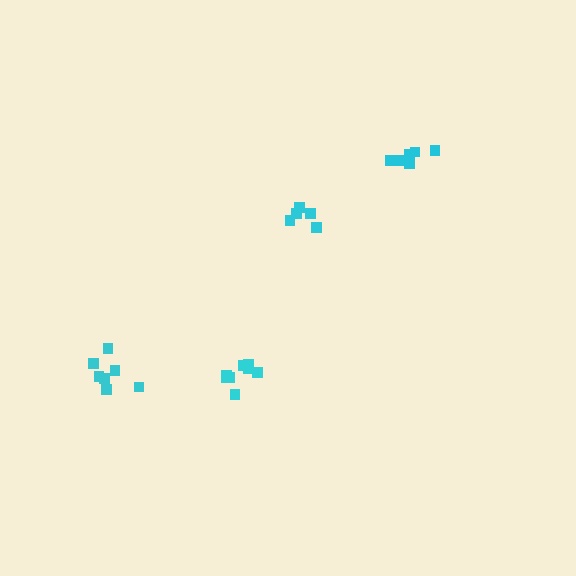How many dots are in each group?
Group 1: 7 dots, Group 2: 8 dots, Group 3: 5 dots, Group 4: 7 dots (27 total).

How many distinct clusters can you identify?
There are 4 distinct clusters.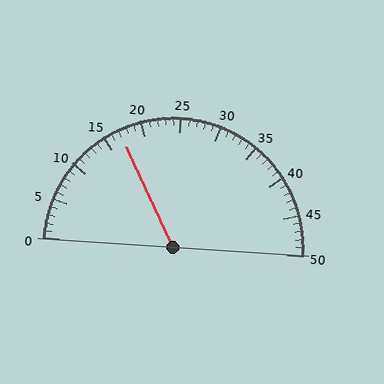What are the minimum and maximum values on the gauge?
The gauge ranges from 0 to 50.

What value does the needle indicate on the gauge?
The needle indicates approximately 17.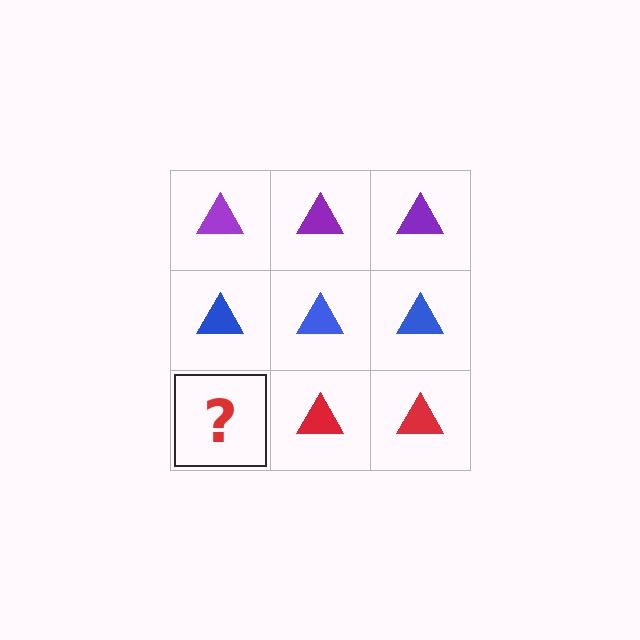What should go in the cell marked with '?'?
The missing cell should contain a red triangle.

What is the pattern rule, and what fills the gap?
The rule is that each row has a consistent color. The gap should be filled with a red triangle.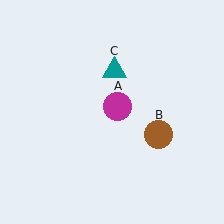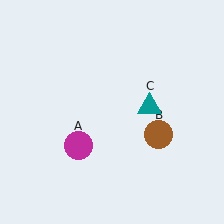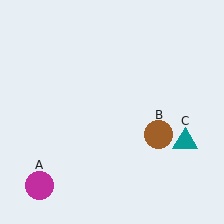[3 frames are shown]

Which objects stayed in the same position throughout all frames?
Brown circle (object B) remained stationary.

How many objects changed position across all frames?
2 objects changed position: magenta circle (object A), teal triangle (object C).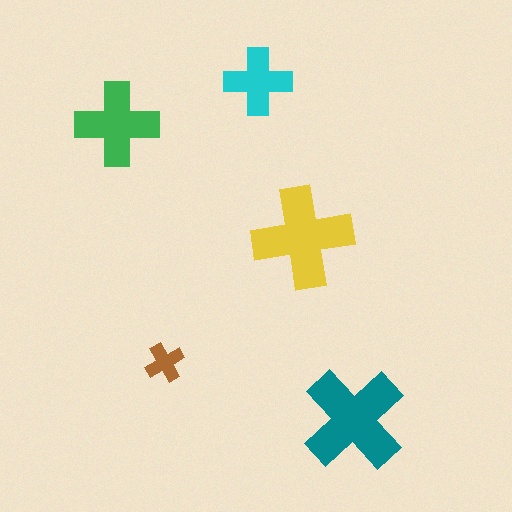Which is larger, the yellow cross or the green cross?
The yellow one.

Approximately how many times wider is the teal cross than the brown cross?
About 2.5 times wider.